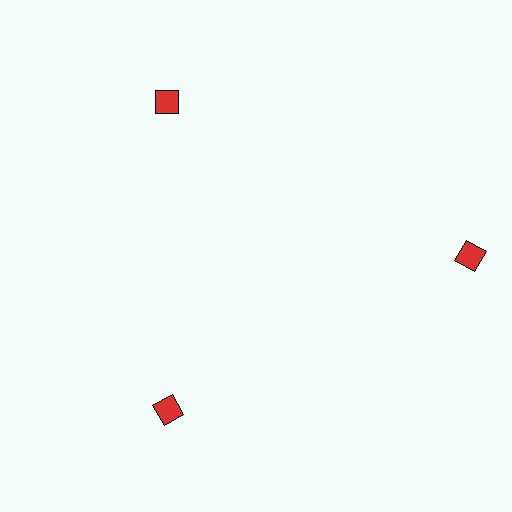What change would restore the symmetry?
The symmetry would be restored by moving it inward, back onto the ring so that all 3 squares sit at equal angles and equal distance from the center.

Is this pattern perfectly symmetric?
No. The 3 red squares are arranged in a ring, but one element near the 3 o'clock position is pushed outward from the center, breaking the 3-fold rotational symmetry.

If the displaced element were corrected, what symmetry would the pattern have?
It would have 3-fold rotational symmetry — the pattern would map onto itself every 120 degrees.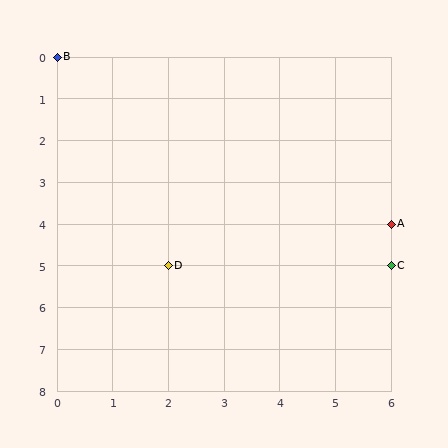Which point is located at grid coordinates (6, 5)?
Point C is at (6, 5).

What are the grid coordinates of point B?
Point B is at grid coordinates (0, 0).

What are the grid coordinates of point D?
Point D is at grid coordinates (2, 5).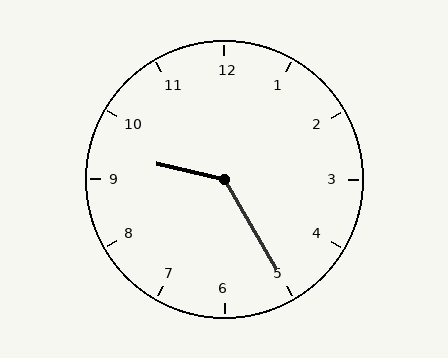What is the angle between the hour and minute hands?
Approximately 132 degrees.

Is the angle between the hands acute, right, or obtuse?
It is obtuse.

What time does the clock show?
9:25.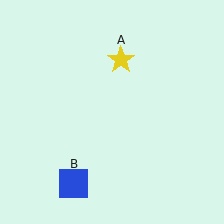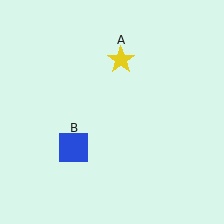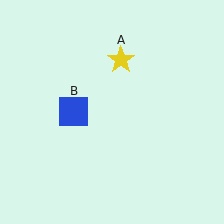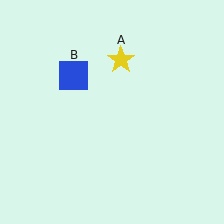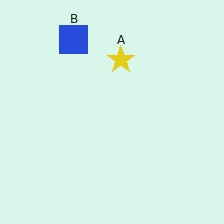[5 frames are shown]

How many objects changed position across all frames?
1 object changed position: blue square (object B).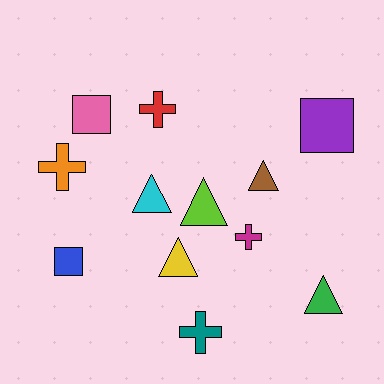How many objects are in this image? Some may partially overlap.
There are 12 objects.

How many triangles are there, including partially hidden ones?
There are 5 triangles.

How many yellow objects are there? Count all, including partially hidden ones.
There is 1 yellow object.